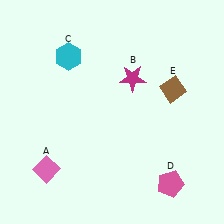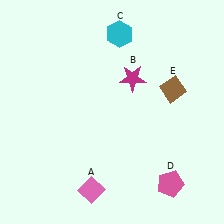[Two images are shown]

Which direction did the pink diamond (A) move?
The pink diamond (A) moved right.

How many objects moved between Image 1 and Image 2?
2 objects moved between the two images.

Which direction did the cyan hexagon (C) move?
The cyan hexagon (C) moved right.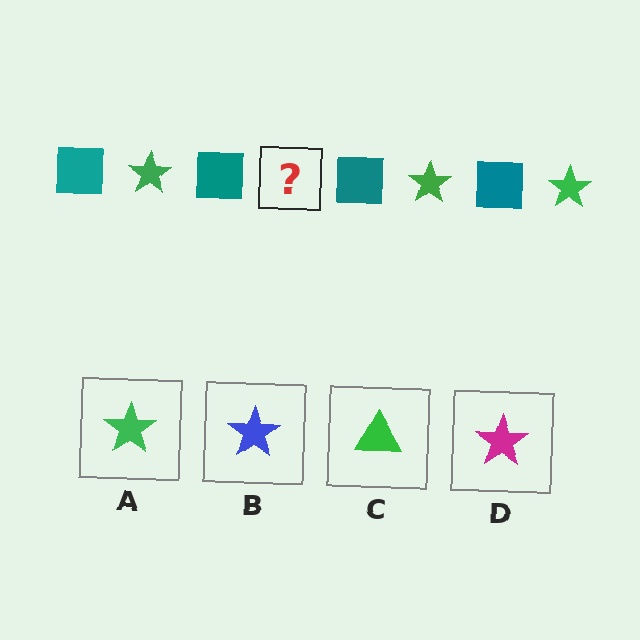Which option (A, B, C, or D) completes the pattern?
A.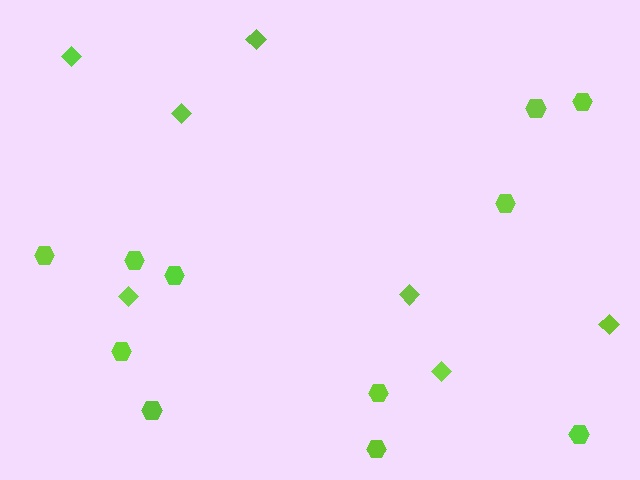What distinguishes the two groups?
There are 2 groups: one group of diamonds (7) and one group of hexagons (11).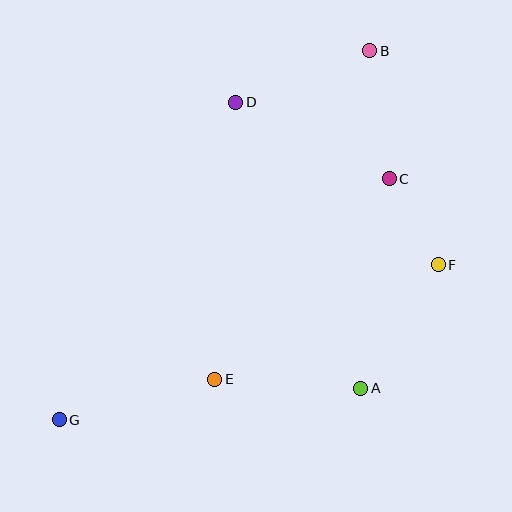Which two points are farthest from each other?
Points B and G are farthest from each other.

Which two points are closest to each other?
Points C and F are closest to each other.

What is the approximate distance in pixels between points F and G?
The distance between F and G is approximately 410 pixels.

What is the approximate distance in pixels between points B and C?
The distance between B and C is approximately 129 pixels.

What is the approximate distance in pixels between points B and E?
The distance between B and E is approximately 363 pixels.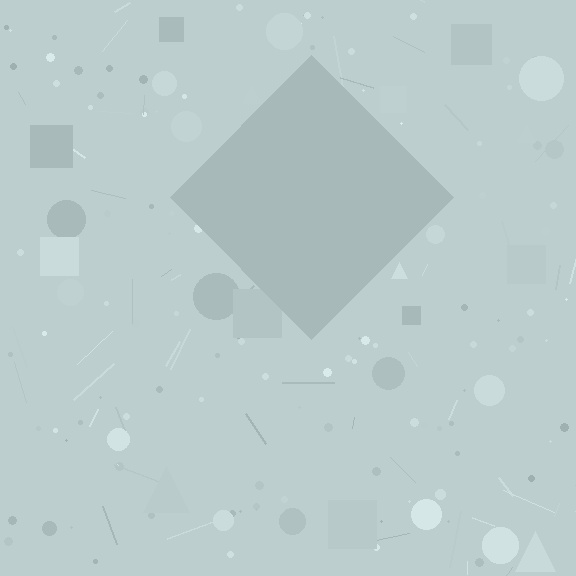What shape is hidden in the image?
A diamond is hidden in the image.